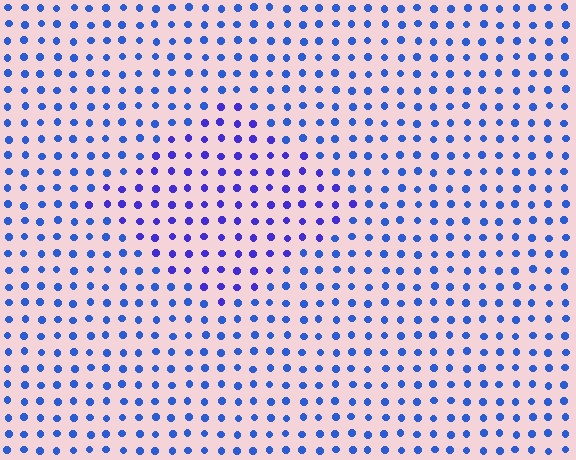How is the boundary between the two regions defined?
The boundary is defined purely by a slight shift in hue (about 26 degrees). Spacing, size, and orientation are identical on both sides.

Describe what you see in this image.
The image is filled with small blue elements in a uniform arrangement. A diamond-shaped region is visible where the elements are tinted to a slightly different hue, forming a subtle color boundary.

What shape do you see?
I see a diamond.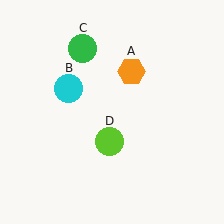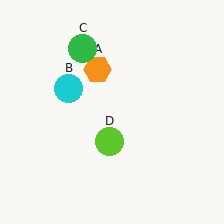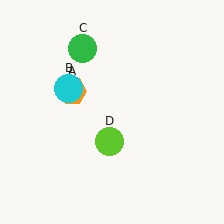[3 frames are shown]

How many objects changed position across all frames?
1 object changed position: orange hexagon (object A).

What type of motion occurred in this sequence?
The orange hexagon (object A) rotated counterclockwise around the center of the scene.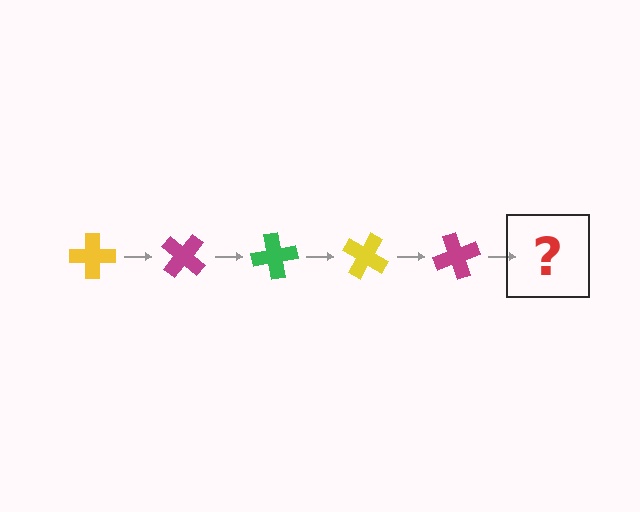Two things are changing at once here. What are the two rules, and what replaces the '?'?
The two rules are that it rotates 40 degrees each step and the color cycles through yellow, magenta, and green. The '?' should be a green cross, rotated 200 degrees from the start.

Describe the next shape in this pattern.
It should be a green cross, rotated 200 degrees from the start.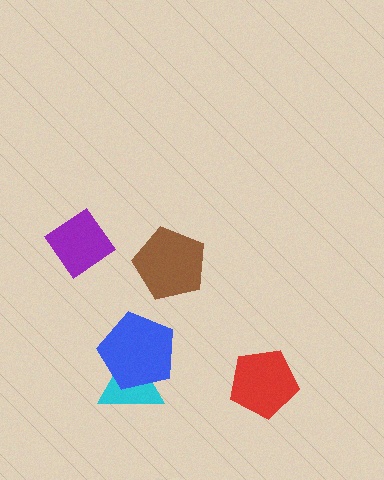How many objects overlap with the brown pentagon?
0 objects overlap with the brown pentagon.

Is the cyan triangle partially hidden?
Yes, it is partially covered by another shape.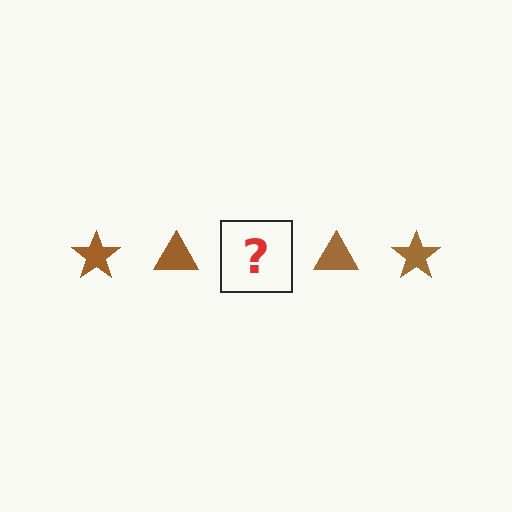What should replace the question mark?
The question mark should be replaced with a brown star.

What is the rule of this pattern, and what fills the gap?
The rule is that the pattern cycles through star, triangle shapes in brown. The gap should be filled with a brown star.